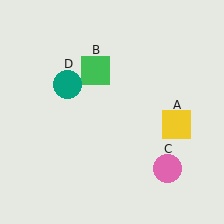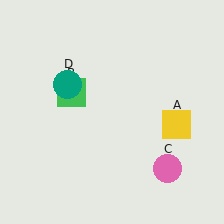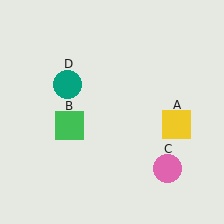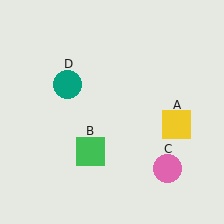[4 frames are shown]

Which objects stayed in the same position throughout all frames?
Yellow square (object A) and pink circle (object C) and teal circle (object D) remained stationary.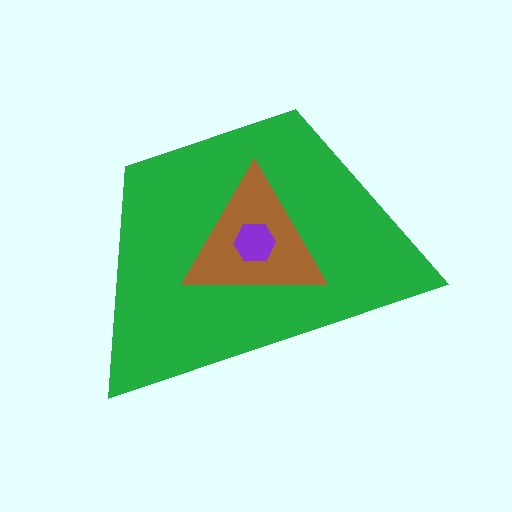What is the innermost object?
The purple hexagon.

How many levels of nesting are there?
3.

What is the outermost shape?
The green trapezoid.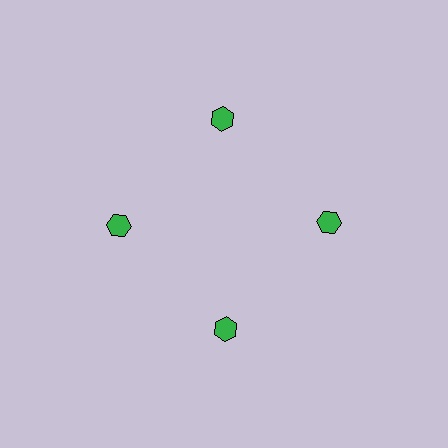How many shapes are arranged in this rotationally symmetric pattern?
There are 4 shapes, arranged in 4 groups of 1.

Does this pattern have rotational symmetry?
Yes, this pattern has 4-fold rotational symmetry. It looks the same after rotating 90 degrees around the center.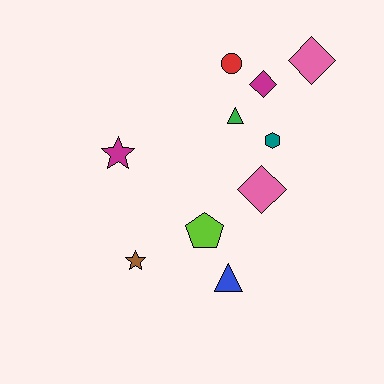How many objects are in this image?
There are 10 objects.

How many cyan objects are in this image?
There are no cyan objects.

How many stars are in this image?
There are 2 stars.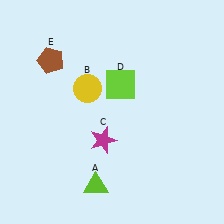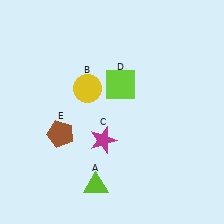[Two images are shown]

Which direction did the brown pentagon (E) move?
The brown pentagon (E) moved down.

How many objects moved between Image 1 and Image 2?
1 object moved between the two images.